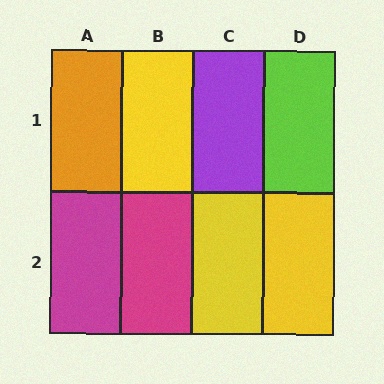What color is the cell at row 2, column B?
Magenta.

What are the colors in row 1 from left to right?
Orange, yellow, purple, lime.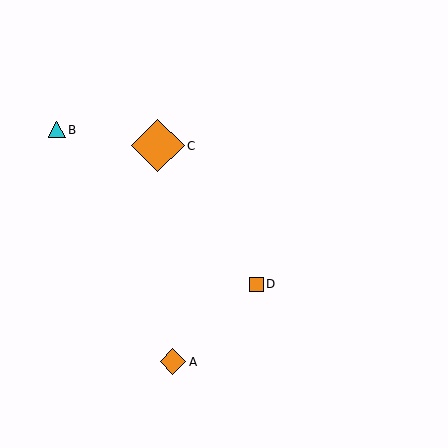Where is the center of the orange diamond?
The center of the orange diamond is at (158, 146).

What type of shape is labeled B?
Shape B is a cyan triangle.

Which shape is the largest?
The orange diamond (labeled C) is the largest.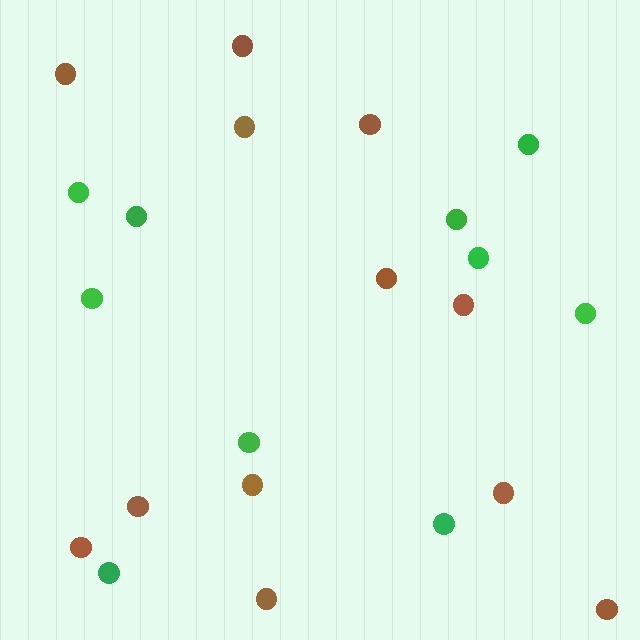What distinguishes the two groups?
There are 2 groups: one group of green circles (10) and one group of brown circles (12).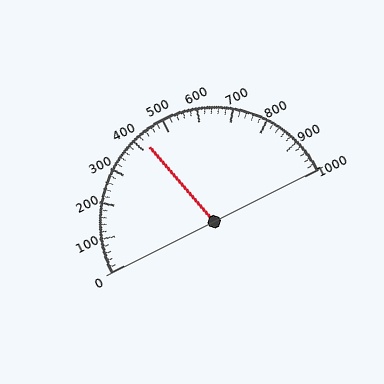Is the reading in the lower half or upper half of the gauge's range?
The reading is in the lower half of the range (0 to 1000).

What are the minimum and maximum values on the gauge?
The gauge ranges from 0 to 1000.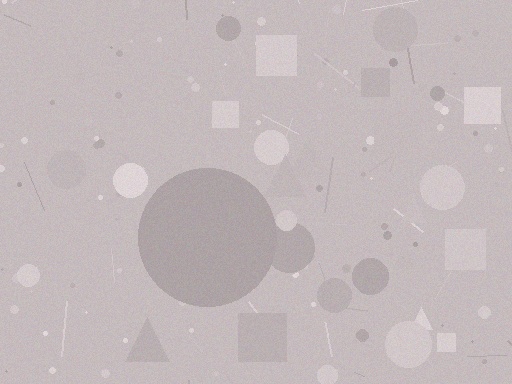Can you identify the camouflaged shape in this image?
The camouflaged shape is a circle.